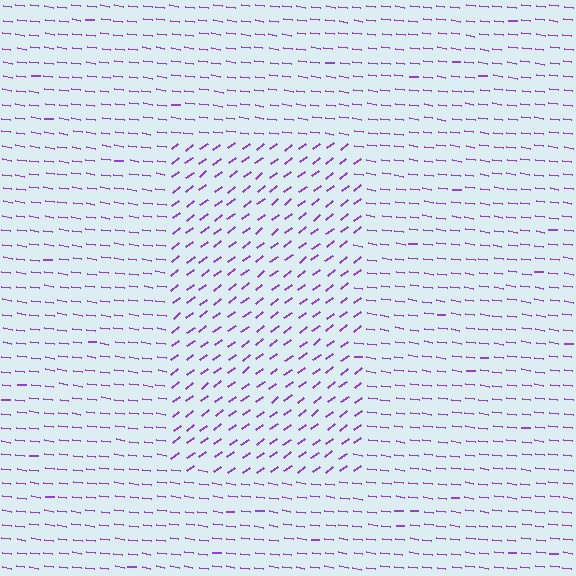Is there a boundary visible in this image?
Yes, there is a texture boundary formed by a change in line orientation.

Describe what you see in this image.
The image is filled with small purple line segments. A rectangle region in the image has lines oriented differently from the surrounding lines, creating a visible texture boundary.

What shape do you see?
I see a rectangle.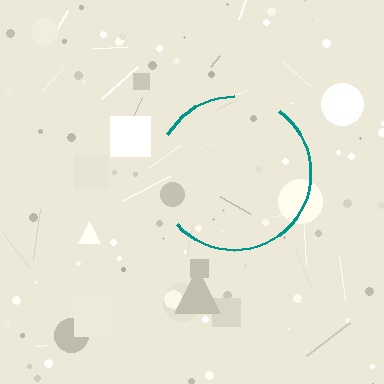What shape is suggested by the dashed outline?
The dashed outline suggests a circle.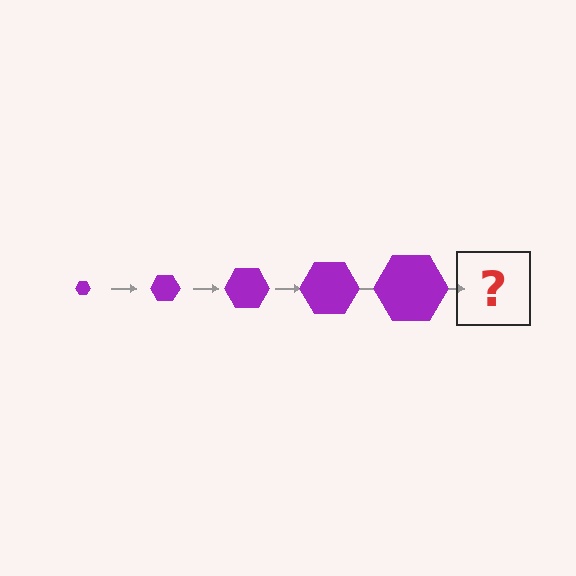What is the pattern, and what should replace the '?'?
The pattern is that the hexagon gets progressively larger each step. The '?' should be a purple hexagon, larger than the previous one.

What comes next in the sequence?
The next element should be a purple hexagon, larger than the previous one.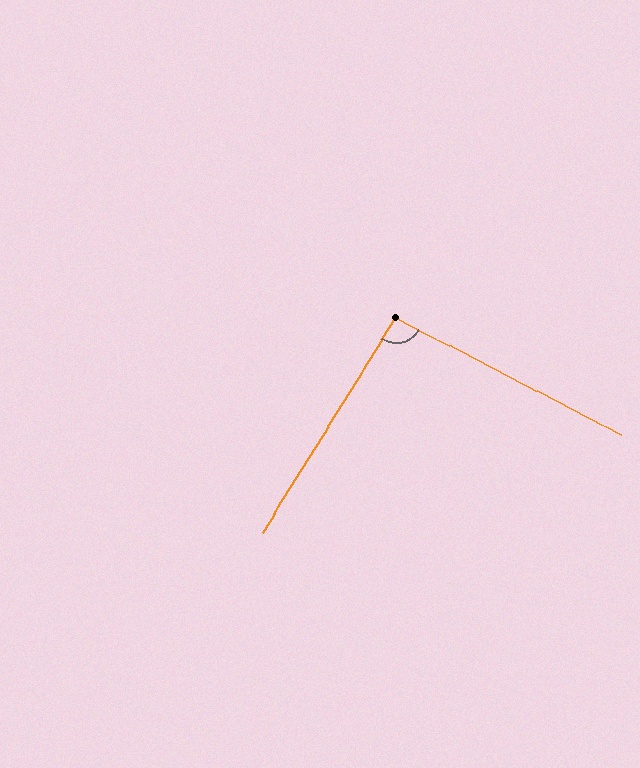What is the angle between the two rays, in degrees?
Approximately 95 degrees.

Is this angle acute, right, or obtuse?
It is approximately a right angle.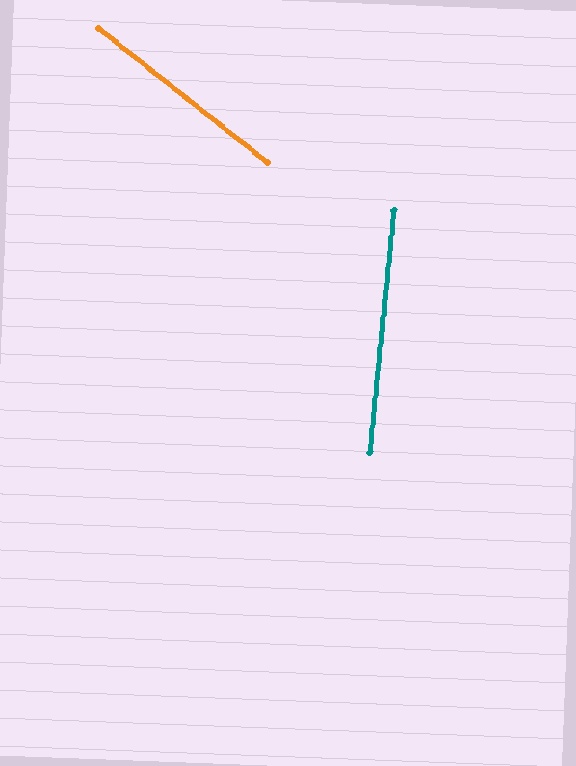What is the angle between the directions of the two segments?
Approximately 57 degrees.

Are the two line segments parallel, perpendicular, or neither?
Neither parallel nor perpendicular — they differ by about 57°.